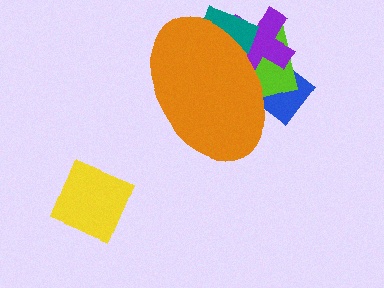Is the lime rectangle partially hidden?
Yes, the lime rectangle is partially hidden behind the orange ellipse.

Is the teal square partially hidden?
Yes, the teal square is partially hidden behind the orange ellipse.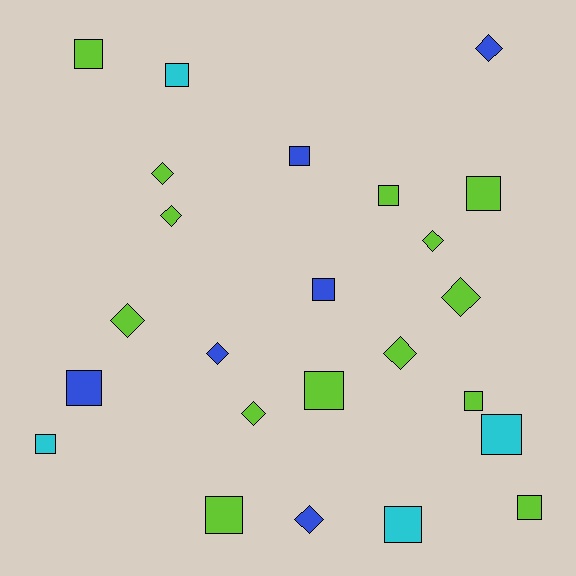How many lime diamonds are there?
There are 7 lime diamonds.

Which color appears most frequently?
Lime, with 14 objects.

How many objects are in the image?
There are 24 objects.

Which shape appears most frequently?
Square, with 14 objects.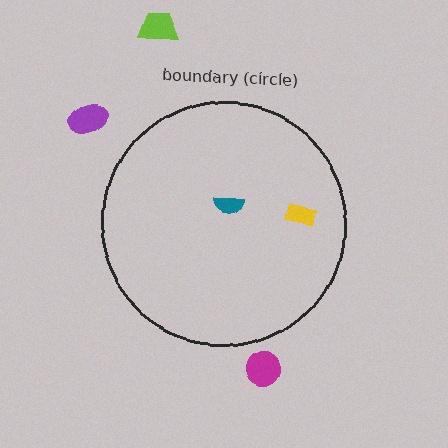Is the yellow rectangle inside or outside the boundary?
Inside.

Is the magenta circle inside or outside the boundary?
Outside.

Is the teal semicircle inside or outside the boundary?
Inside.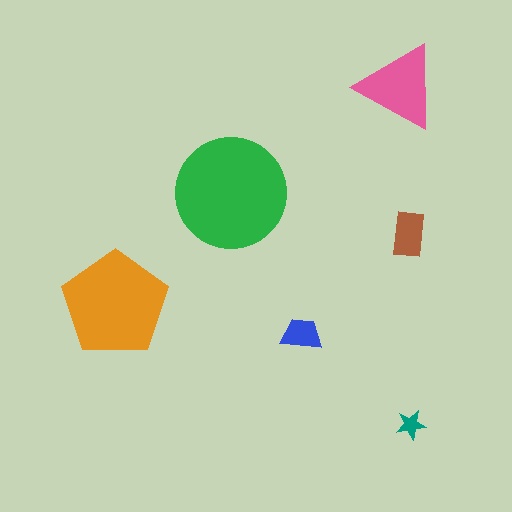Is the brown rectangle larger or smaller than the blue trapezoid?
Larger.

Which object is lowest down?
The teal star is bottommost.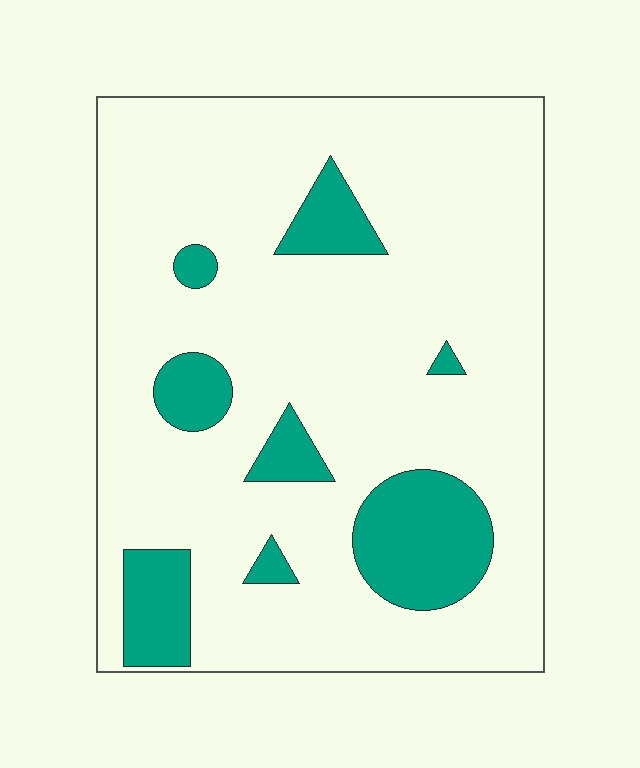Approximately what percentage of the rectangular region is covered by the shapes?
Approximately 15%.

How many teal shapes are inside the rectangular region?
8.